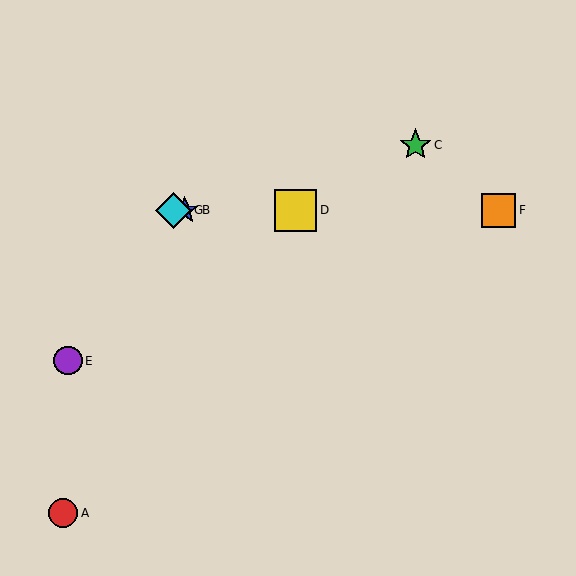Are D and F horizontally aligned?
Yes, both are at y≈210.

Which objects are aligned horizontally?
Objects B, D, F, G are aligned horizontally.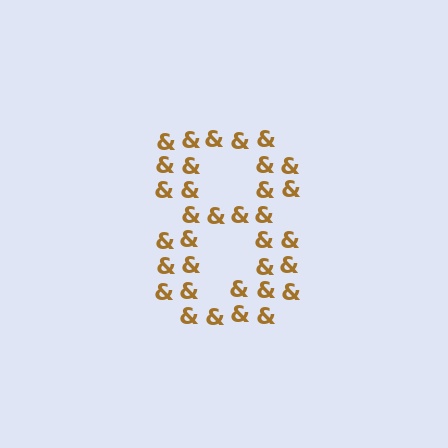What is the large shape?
The large shape is the digit 8.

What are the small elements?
The small elements are ampersands.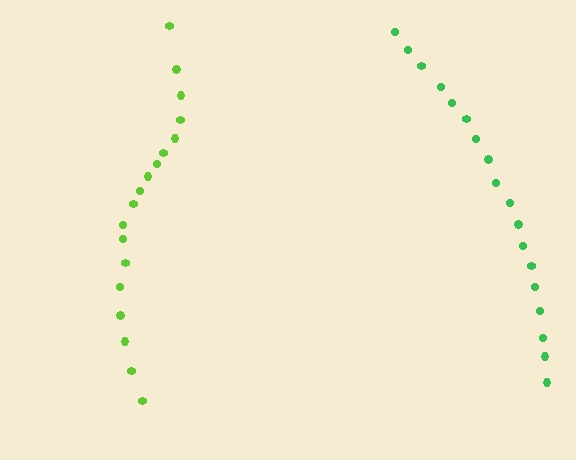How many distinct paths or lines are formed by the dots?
There are 2 distinct paths.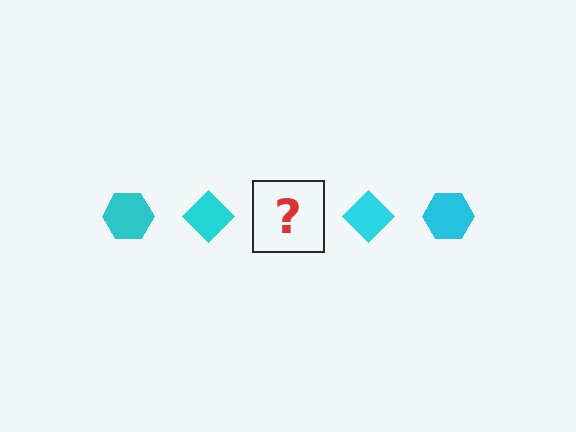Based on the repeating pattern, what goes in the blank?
The blank should be a cyan hexagon.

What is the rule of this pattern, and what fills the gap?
The rule is that the pattern cycles through hexagon, diamond shapes in cyan. The gap should be filled with a cyan hexagon.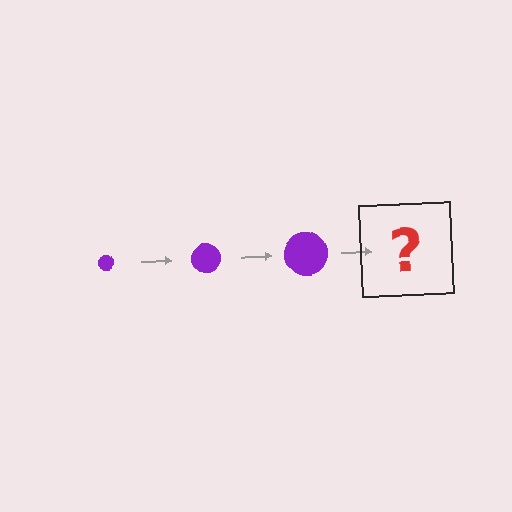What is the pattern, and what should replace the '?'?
The pattern is that the circle gets progressively larger each step. The '?' should be a purple circle, larger than the previous one.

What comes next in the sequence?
The next element should be a purple circle, larger than the previous one.